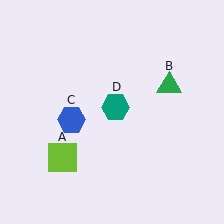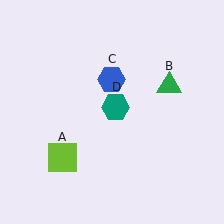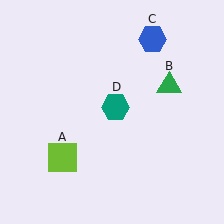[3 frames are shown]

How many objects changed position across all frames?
1 object changed position: blue hexagon (object C).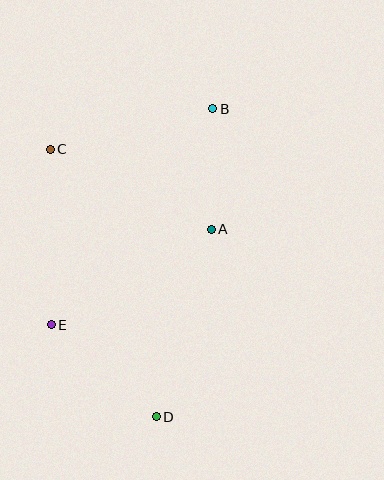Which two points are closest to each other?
Points A and B are closest to each other.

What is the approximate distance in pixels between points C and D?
The distance between C and D is approximately 288 pixels.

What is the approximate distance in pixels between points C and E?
The distance between C and E is approximately 176 pixels.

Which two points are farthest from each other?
Points B and D are farthest from each other.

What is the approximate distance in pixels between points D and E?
The distance between D and E is approximately 140 pixels.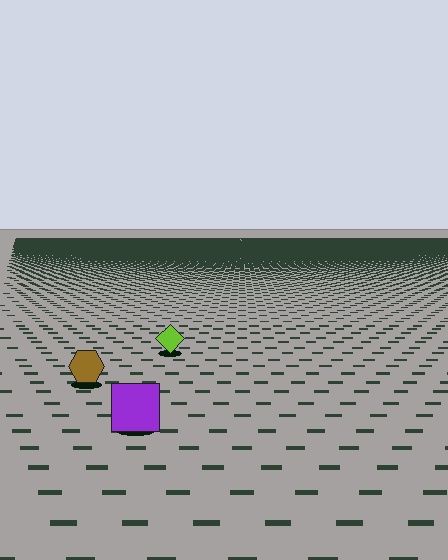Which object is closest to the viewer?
The purple square is closest. The texture marks near it are larger and more spread out.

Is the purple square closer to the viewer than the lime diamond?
Yes. The purple square is closer — you can tell from the texture gradient: the ground texture is coarser near it.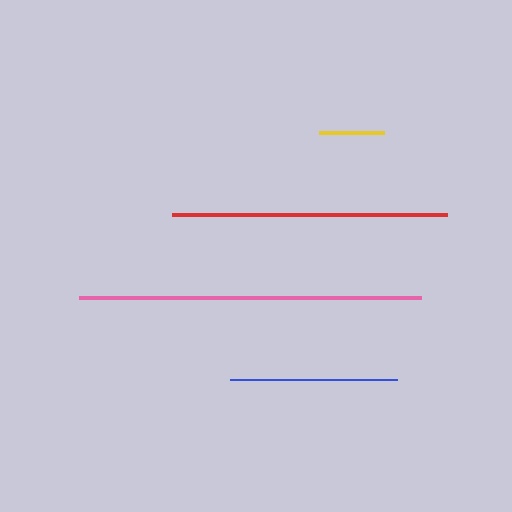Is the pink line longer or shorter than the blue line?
The pink line is longer than the blue line.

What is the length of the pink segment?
The pink segment is approximately 342 pixels long.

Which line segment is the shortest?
The yellow line is the shortest at approximately 65 pixels.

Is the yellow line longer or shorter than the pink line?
The pink line is longer than the yellow line.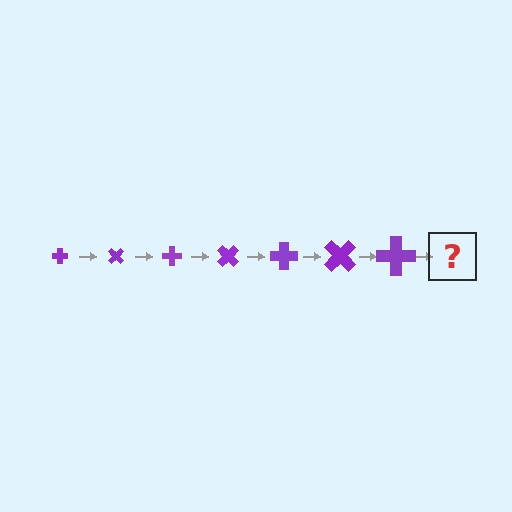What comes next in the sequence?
The next element should be a cross, larger than the previous one and rotated 315 degrees from the start.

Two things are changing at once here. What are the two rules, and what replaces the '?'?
The two rules are that the cross grows larger each step and it rotates 45 degrees each step. The '?' should be a cross, larger than the previous one and rotated 315 degrees from the start.